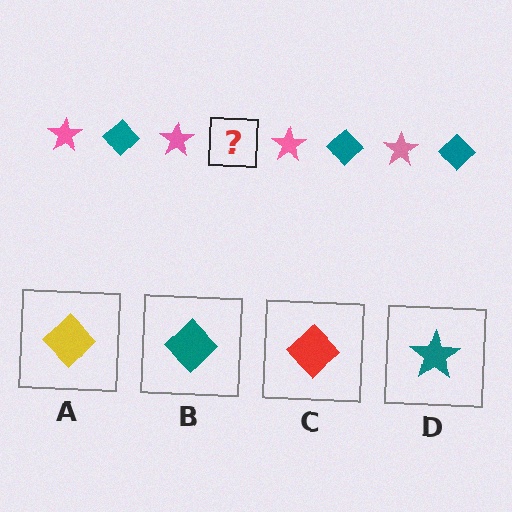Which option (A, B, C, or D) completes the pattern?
B.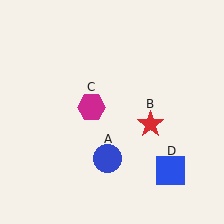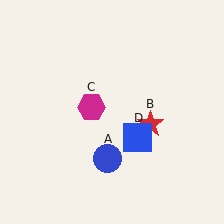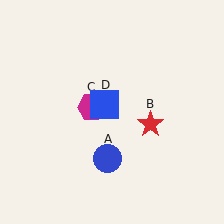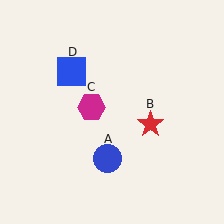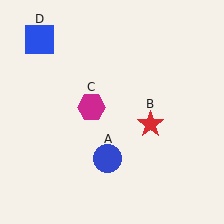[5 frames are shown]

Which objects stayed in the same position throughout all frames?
Blue circle (object A) and red star (object B) and magenta hexagon (object C) remained stationary.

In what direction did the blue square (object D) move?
The blue square (object D) moved up and to the left.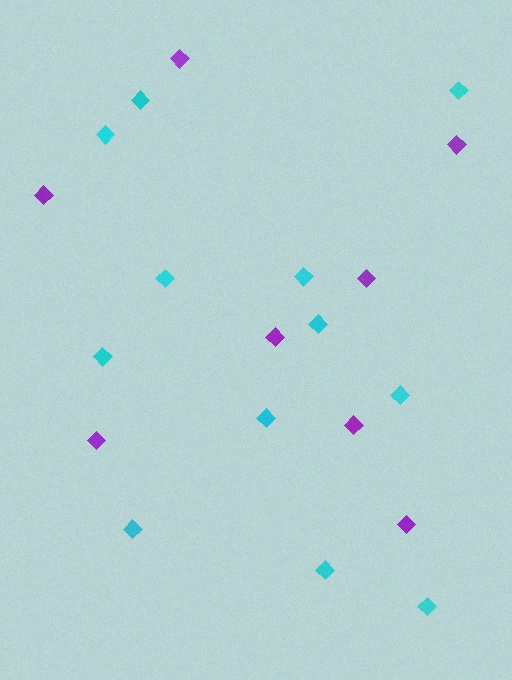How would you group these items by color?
There are 2 groups: one group of cyan diamonds (12) and one group of purple diamonds (8).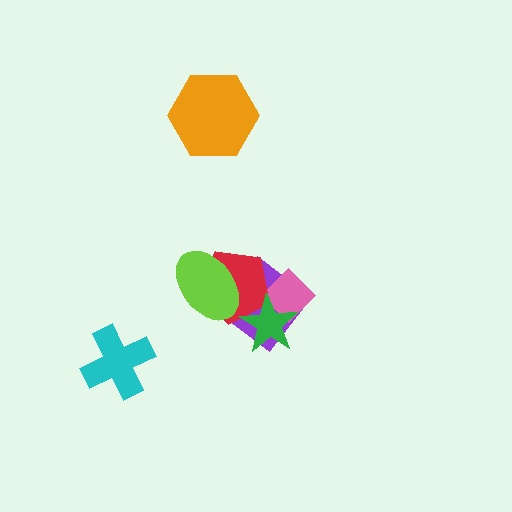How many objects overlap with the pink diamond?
3 objects overlap with the pink diamond.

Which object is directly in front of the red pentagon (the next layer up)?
The lime ellipse is directly in front of the red pentagon.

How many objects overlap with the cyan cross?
0 objects overlap with the cyan cross.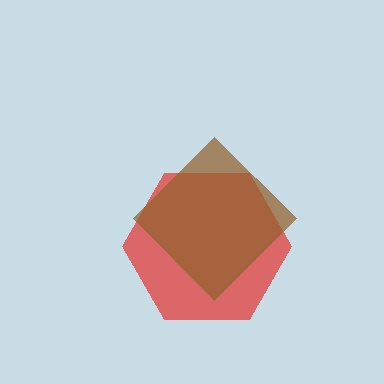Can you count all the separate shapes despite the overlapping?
Yes, there are 2 separate shapes.